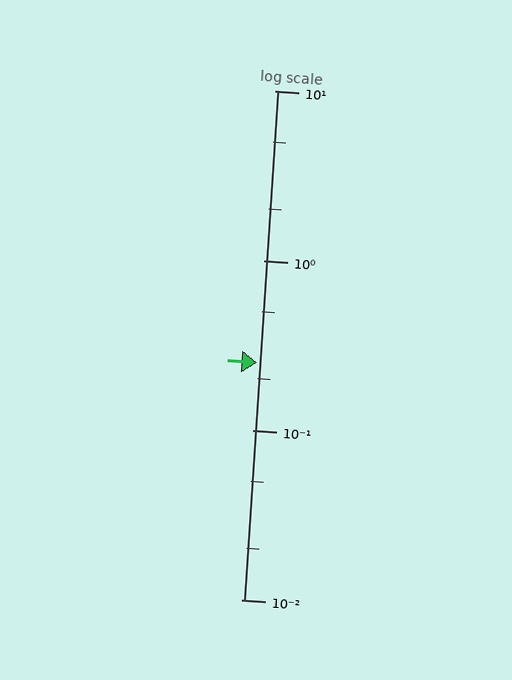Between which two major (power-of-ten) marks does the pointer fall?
The pointer is between 0.1 and 1.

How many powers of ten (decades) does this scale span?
The scale spans 3 decades, from 0.01 to 10.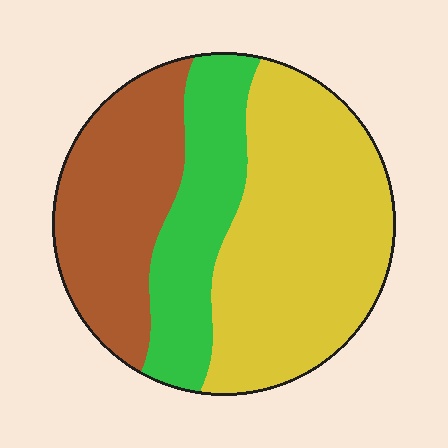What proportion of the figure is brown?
Brown covers 29% of the figure.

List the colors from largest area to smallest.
From largest to smallest: yellow, brown, green.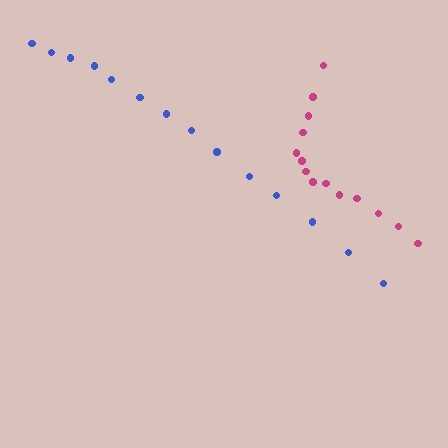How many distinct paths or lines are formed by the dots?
There are 2 distinct paths.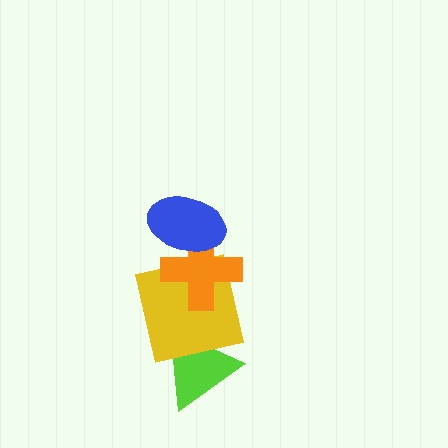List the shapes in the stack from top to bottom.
From top to bottom: the blue ellipse, the orange cross, the yellow square, the lime triangle.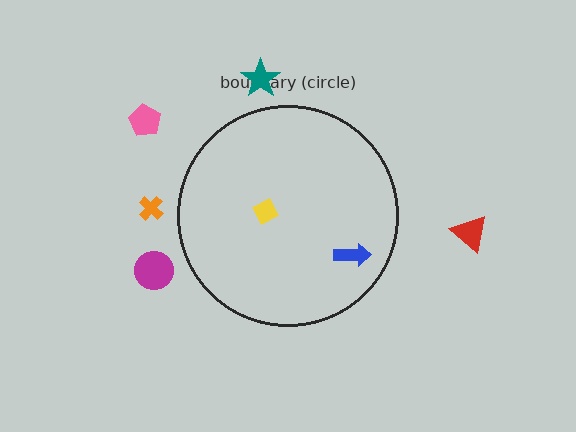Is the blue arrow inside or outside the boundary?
Inside.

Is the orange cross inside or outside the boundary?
Outside.